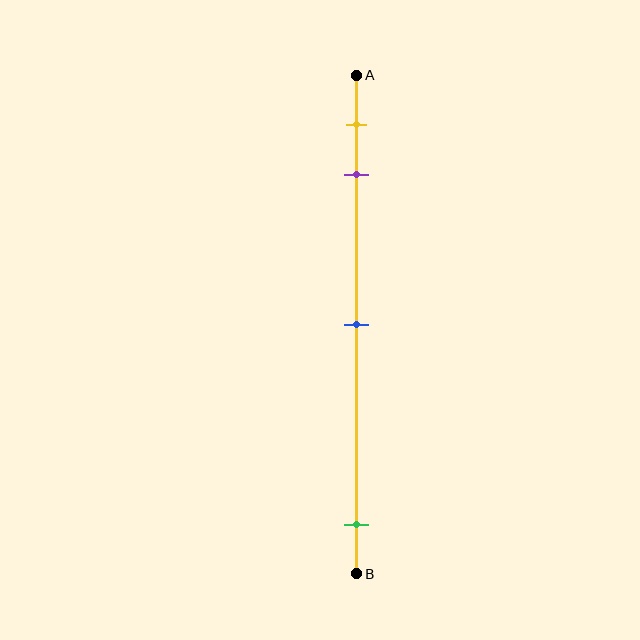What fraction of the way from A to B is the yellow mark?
The yellow mark is approximately 10% (0.1) of the way from A to B.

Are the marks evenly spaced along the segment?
No, the marks are not evenly spaced.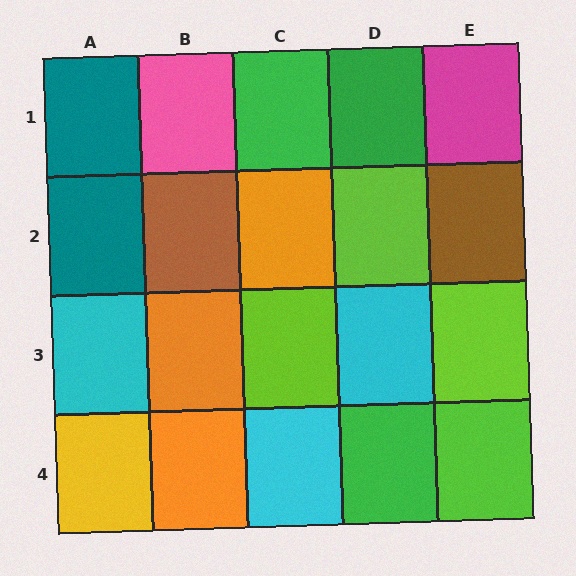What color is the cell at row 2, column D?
Lime.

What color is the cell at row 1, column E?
Magenta.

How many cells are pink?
1 cell is pink.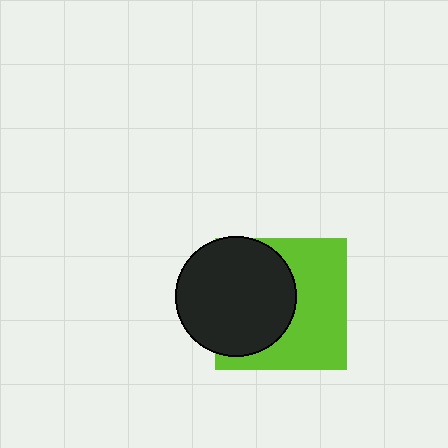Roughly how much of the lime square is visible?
About half of it is visible (roughly 53%).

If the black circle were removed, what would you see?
You would see the complete lime square.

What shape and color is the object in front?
The object in front is a black circle.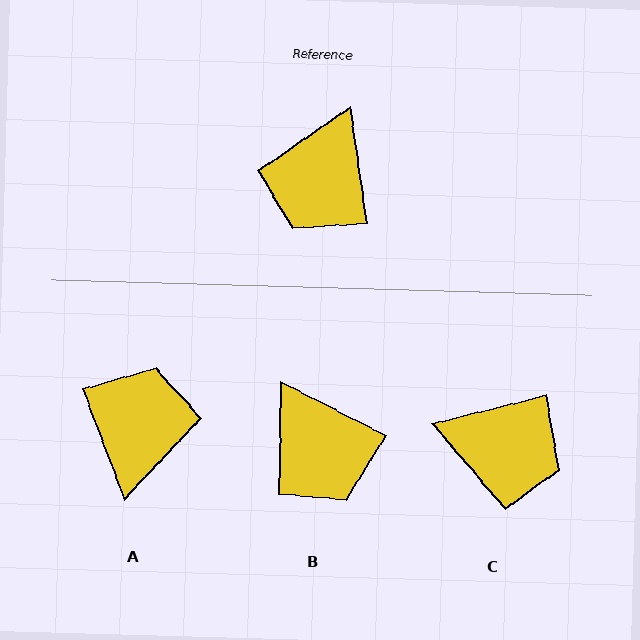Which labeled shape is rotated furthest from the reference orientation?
A, about 168 degrees away.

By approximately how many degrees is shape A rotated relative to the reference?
Approximately 168 degrees clockwise.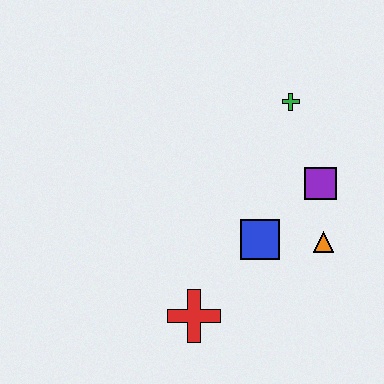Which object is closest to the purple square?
The orange triangle is closest to the purple square.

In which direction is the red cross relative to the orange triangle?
The red cross is to the left of the orange triangle.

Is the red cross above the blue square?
No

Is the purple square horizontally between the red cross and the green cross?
No